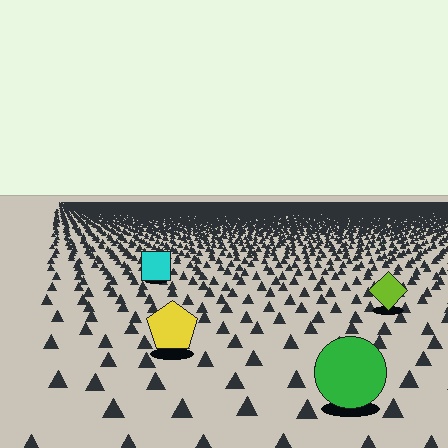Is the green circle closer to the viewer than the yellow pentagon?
Yes. The green circle is closer — you can tell from the texture gradient: the ground texture is coarser near it.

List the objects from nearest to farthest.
From nearest to farthest: the green circle, the yellow pentagon, the lime diamond, the cyan square.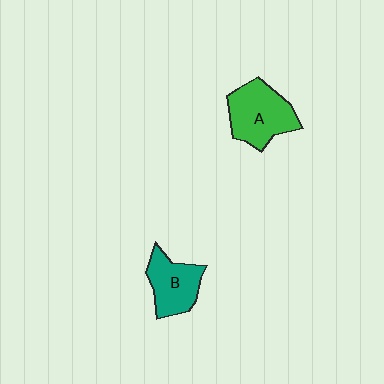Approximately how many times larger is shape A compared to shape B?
Approximately 1.3 times.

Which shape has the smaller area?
Shape B (teal).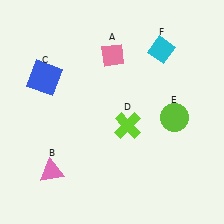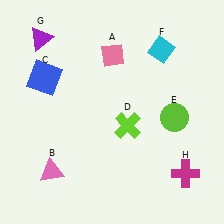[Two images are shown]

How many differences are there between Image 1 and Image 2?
There are 2 differences between the two images.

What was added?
A purple triangle (G), a magenta cross (H) were added in Image 2.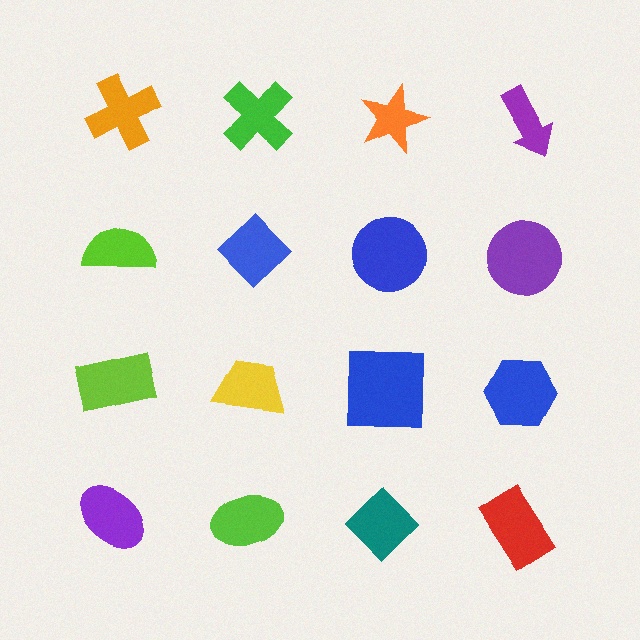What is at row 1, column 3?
An orange star.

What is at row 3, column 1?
A lime rectangle.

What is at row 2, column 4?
A purple circle.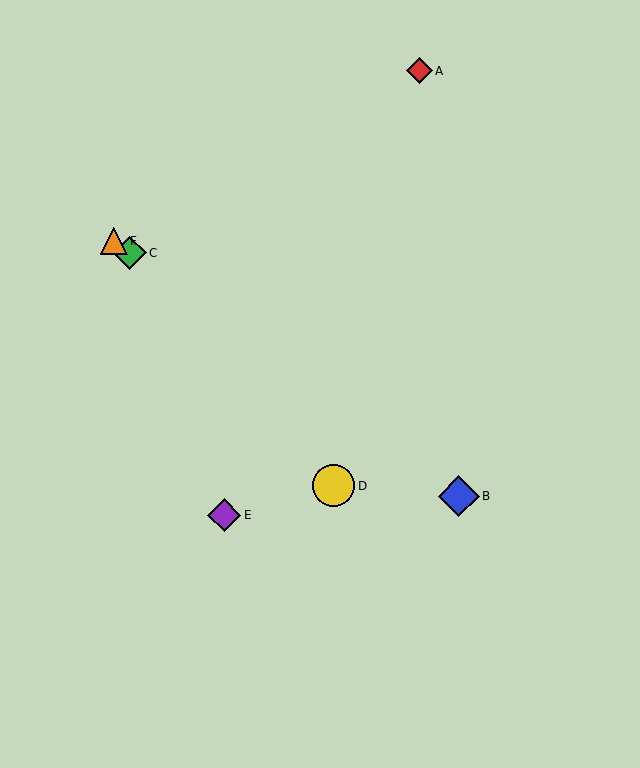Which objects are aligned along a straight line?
Objects B, C, F are aligned along a straight line.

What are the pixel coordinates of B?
Object B is at (459, 496).